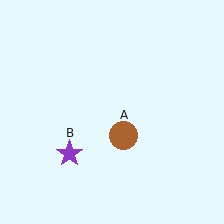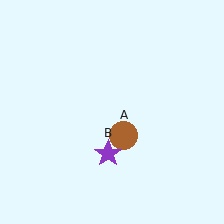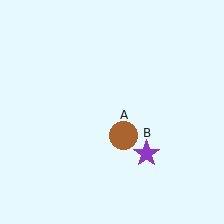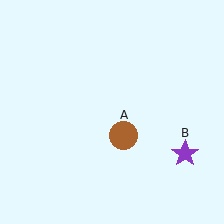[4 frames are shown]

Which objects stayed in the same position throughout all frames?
Brown circle (object A) remained stationary.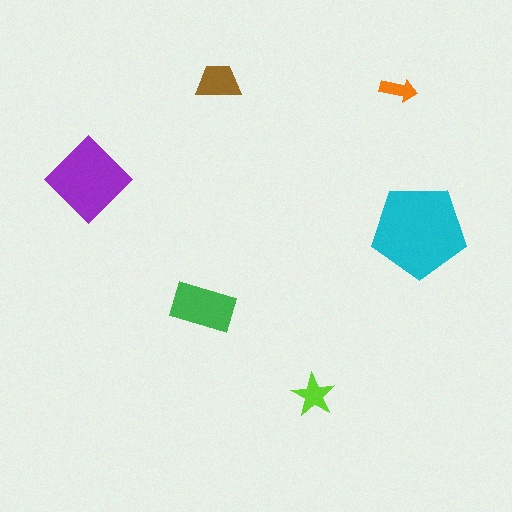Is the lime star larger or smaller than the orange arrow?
Larger.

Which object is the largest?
The cyan pentagon.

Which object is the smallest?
The orange arrow.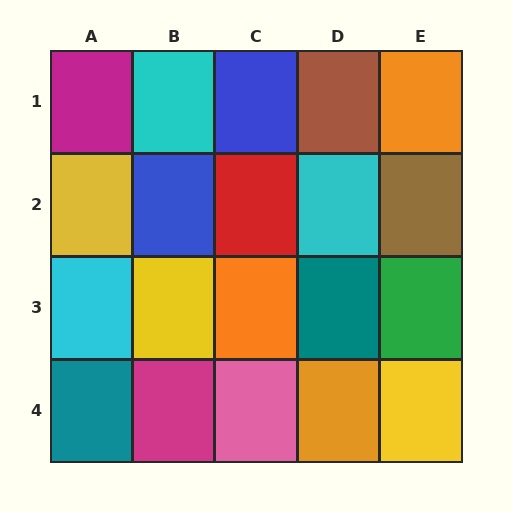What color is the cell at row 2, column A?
Yellow.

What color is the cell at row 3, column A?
Cyan.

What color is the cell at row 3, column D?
Teal.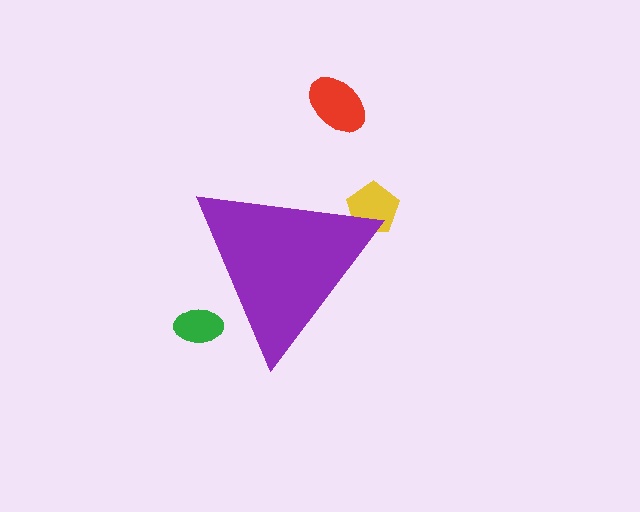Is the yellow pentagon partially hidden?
Yes, the yellow pentagon is partially hidden behind the purple triangle.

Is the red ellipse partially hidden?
No, the red ellipse is fully visible.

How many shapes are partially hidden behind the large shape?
2 shapes are partially hidden.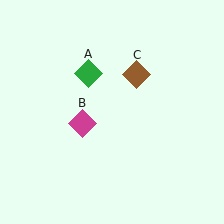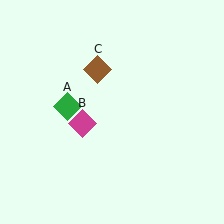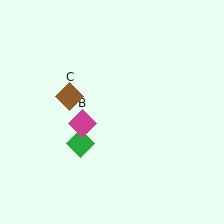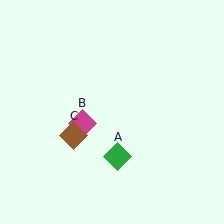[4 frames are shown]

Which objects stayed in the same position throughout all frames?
Magenta diamond (object B) remained stationary.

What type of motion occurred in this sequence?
The green diamond (object A), brown diamond (object C) rotated counterclockwise around the center of the scene.